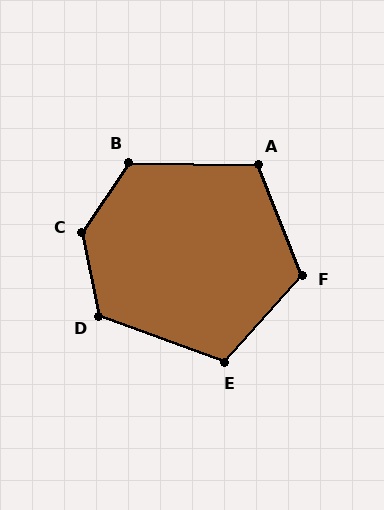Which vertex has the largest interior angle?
C, at approximately 136 degrees.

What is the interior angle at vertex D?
Approximately 121 degrees (obtuse).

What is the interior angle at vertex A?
Approximately 112 degrees (obtuse).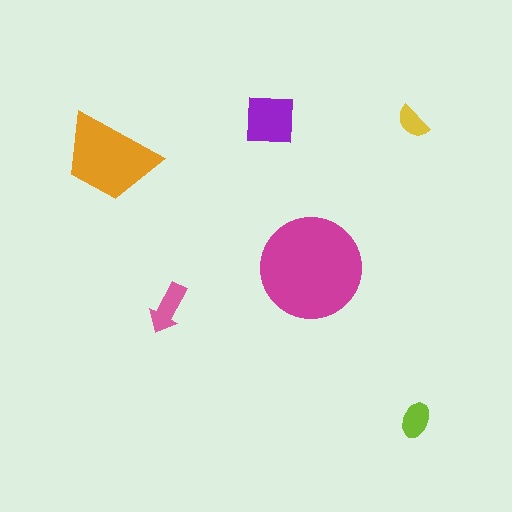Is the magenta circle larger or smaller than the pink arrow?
Larger.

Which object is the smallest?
The yellow semicircle.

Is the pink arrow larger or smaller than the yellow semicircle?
Larger.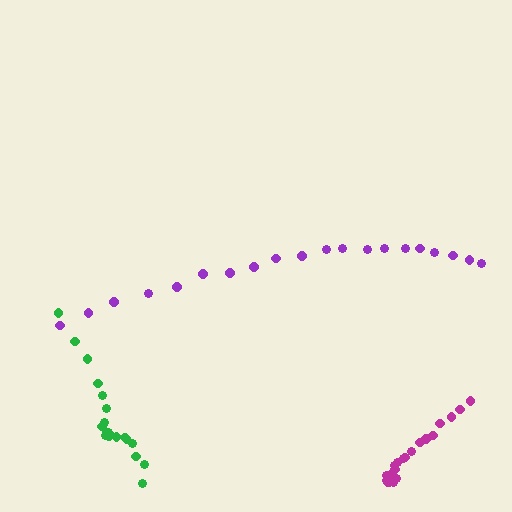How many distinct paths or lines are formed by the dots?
There are 3 distinct paths.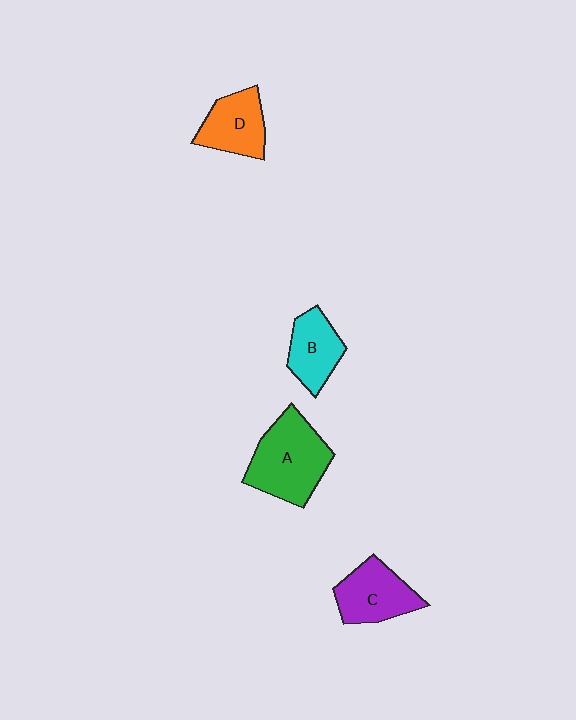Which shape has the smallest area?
Shape B (cyan).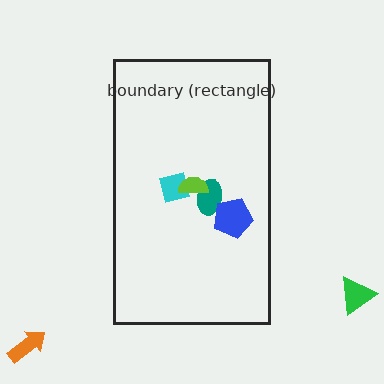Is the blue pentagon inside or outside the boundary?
Inside.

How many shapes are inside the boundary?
4 inside, 2 outside.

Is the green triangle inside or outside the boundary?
Outside.